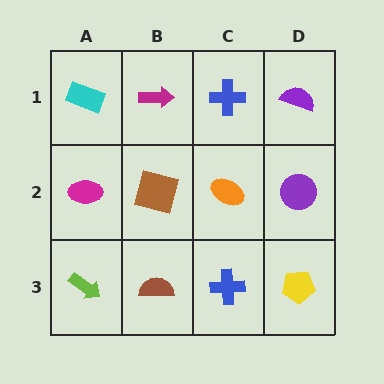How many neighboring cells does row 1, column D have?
2.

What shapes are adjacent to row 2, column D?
A purple semicircle (row 1, column D), a yellow pentagon (row 3, column D), an orange ellipse (row 2, column C).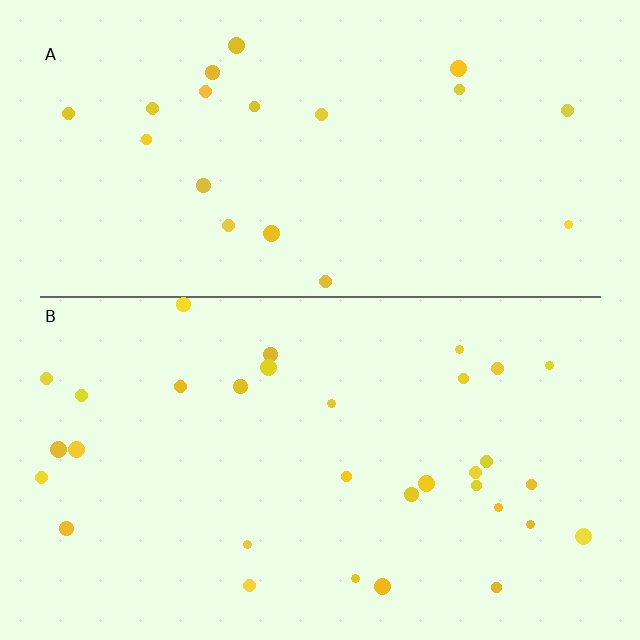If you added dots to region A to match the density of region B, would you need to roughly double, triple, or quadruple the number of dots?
Approximately double.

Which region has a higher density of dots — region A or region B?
B (the bottom).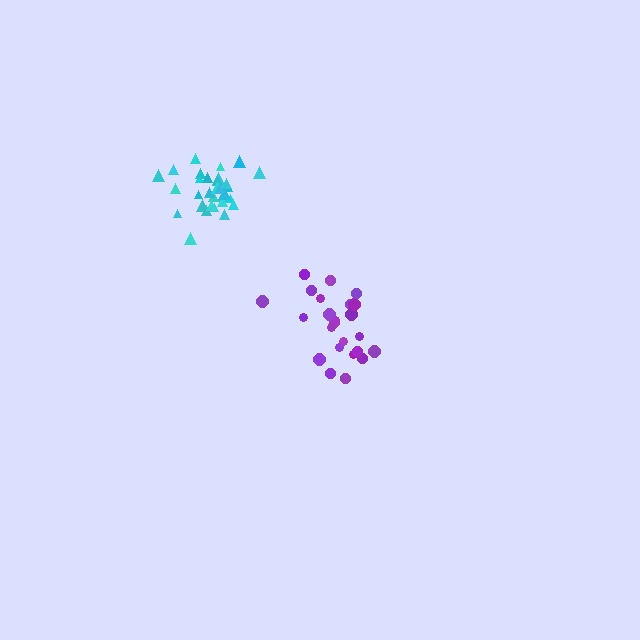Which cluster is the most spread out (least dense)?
Purple.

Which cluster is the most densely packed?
Cyan.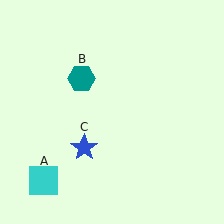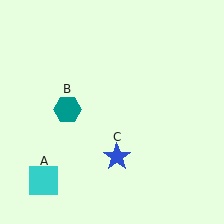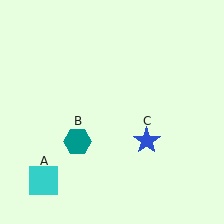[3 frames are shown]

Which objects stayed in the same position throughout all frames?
Cyan square (object A) remained stationary.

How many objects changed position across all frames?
2 objects changed position: teal hexagon (object B), blue star (object C).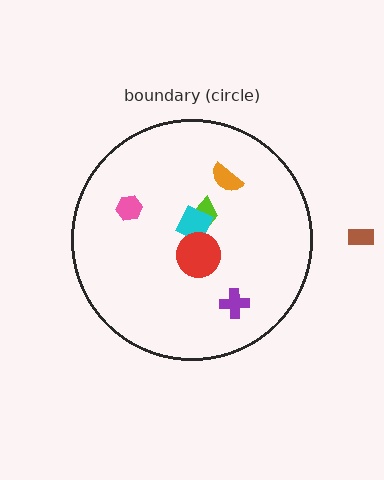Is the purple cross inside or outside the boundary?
Inside.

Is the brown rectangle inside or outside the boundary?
Outside.